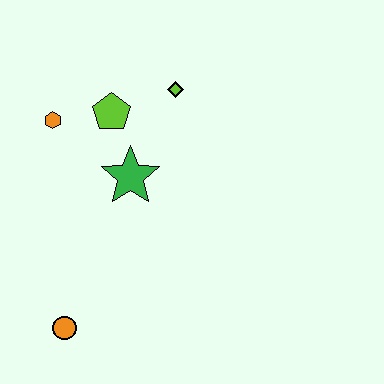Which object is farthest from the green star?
The orange circle is farthest from the green star.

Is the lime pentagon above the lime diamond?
No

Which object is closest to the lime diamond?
The lime pentagon is closest to the lime diamond.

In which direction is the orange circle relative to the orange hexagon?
The orange circle is below the orange hexagon.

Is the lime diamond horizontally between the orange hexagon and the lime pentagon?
No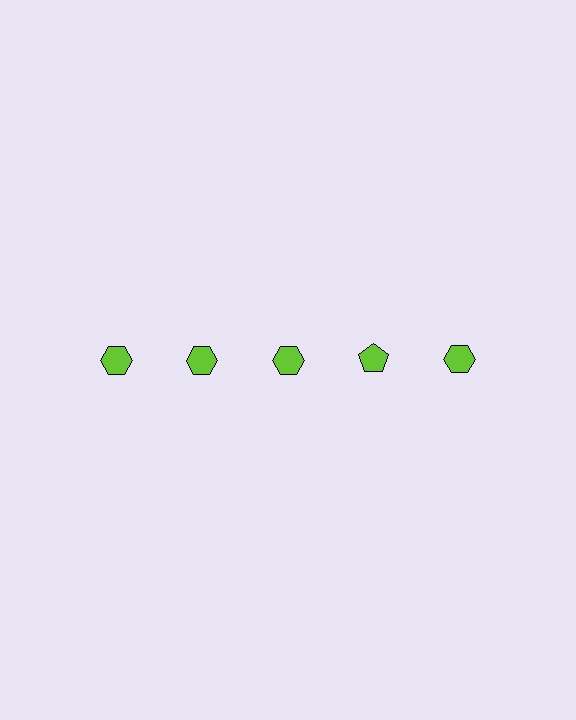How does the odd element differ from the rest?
It has a different shape: pentagon instead of hexagon.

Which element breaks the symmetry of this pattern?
The lime pentagon in the top row, second from right column breaks the symmetry. All other shapes are lime hexagons.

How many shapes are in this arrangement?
There are 5 shapes arranged in a grid pattern.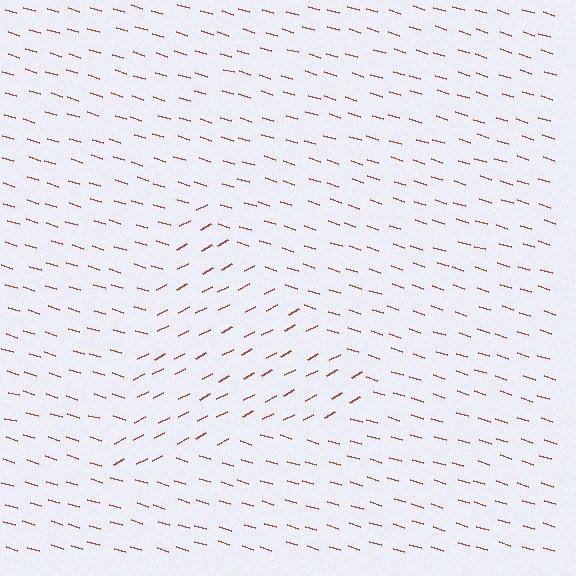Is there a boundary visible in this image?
Yes, there is a texture boundary formed by a change in line orientation.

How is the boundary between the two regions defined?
The boundary is defined purely by a change in line orientation (approximately 45 degrees difference). All lines are the same color and thickness.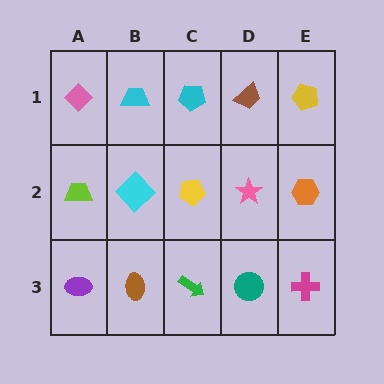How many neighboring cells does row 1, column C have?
3.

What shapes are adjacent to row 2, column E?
A yellow pentagon (row 1, column E), a magenta cross (row 3, column E), a pink star (row 2, column D).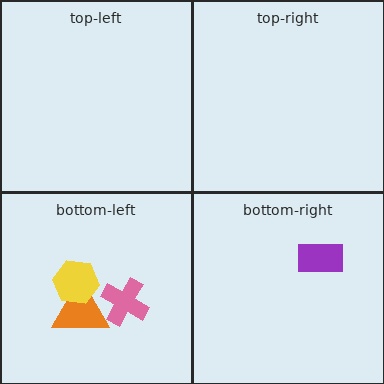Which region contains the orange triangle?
The bottom-left region.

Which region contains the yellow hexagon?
The bottom-left region.